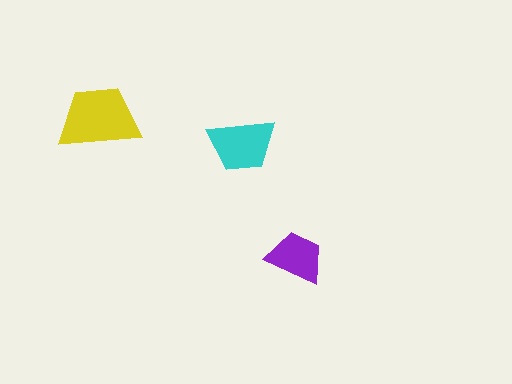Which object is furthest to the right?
The purple trapezoid is rightmost.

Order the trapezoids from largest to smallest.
the yellow one, the cyan one, the purple one.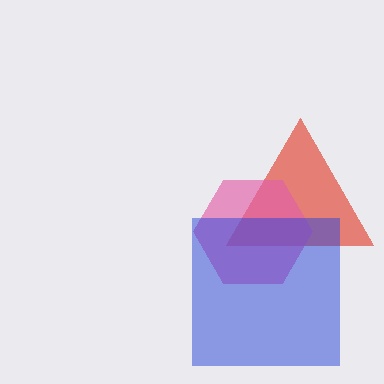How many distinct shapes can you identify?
There are 3 distinct shapes: a red triangle, a pink hexagon, a blue square.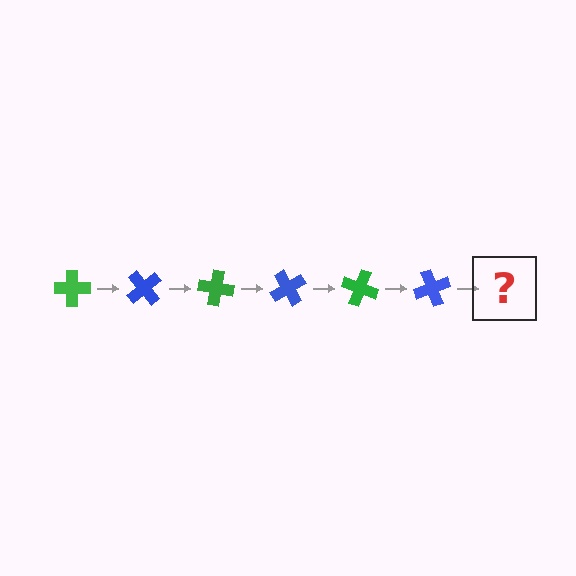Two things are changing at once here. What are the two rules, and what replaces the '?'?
The two rules are that it rotates 50 degrees each step and the color cycles through green and blue. The '?' should be a green cross, rotated 300 degrees from the start.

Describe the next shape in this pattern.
It should be a green cross, rotated 300 degrees from the start.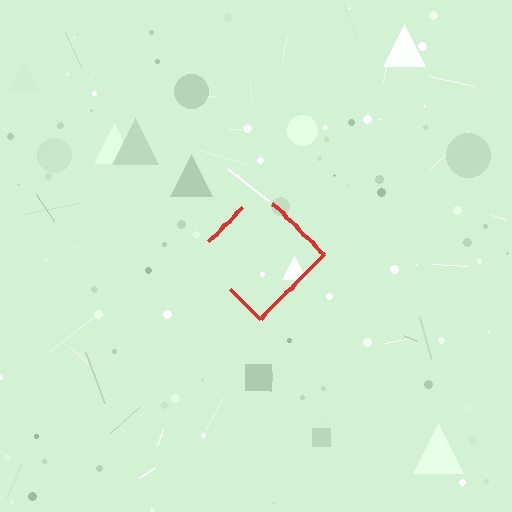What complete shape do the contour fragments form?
The contour fragments form a diamond.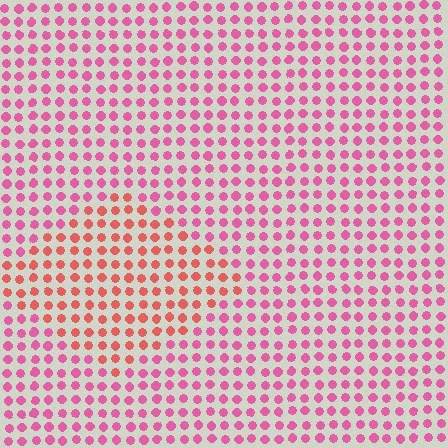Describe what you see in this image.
The image is filled with small pink elements in a uniform arrangement. A diamond-shaped region is visible where the elements are tinted to a slightly different hue, forming a subtle color boundary.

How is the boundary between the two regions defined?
The boundary is defined purely by a slight shift in hue (about 33 degrees). Spacing, size, and orientation are identical on both sides.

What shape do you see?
I see a diamond.